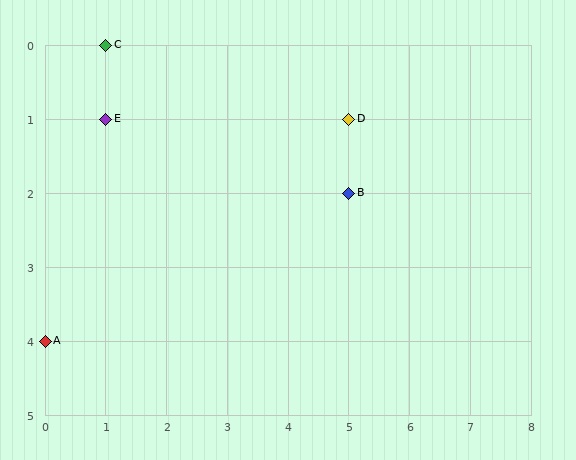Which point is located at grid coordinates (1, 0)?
Point C is at (1, 0).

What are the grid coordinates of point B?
Point B is at grid coordinates (5, 2).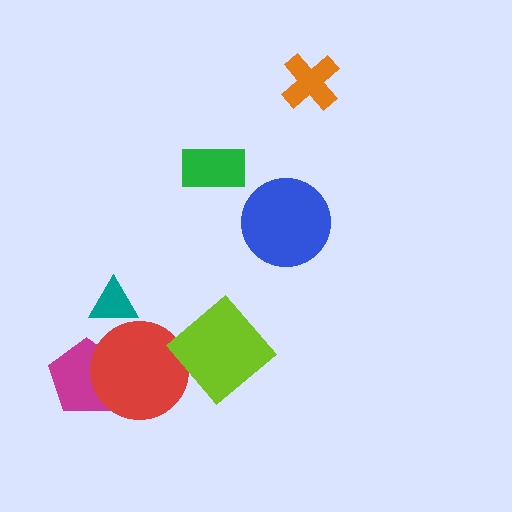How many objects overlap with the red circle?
1 object overlaps with the red circle.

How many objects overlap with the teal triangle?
0 objects overlap with the teal triangle.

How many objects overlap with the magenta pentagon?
1 object overlaps with the magenta pentagon.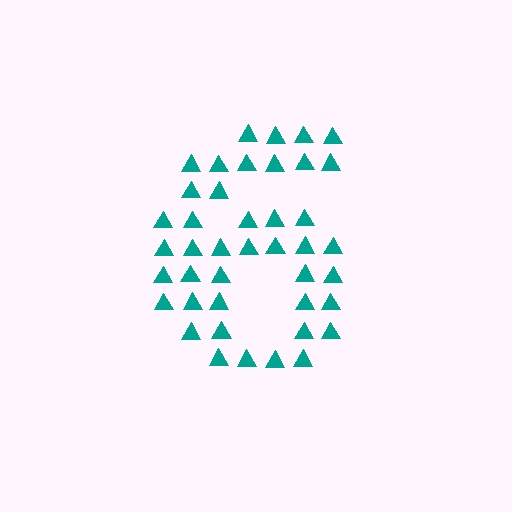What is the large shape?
The large shape is the digit 6.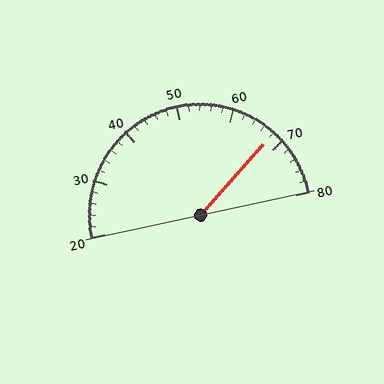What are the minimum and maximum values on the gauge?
The gauge ranges from 20 to 80.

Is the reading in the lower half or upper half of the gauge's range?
The reading is in the upper half of the range (20 to 80).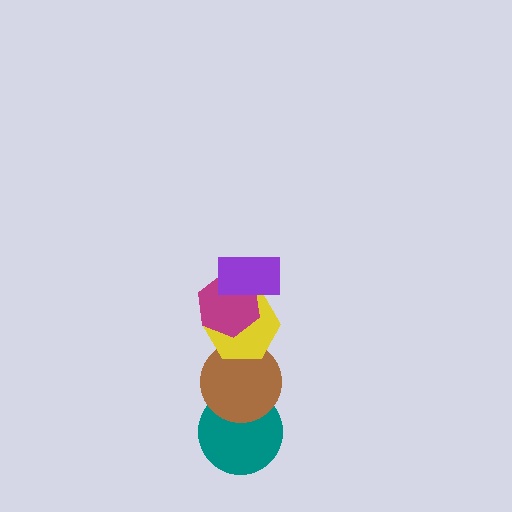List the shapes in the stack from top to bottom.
From top to bottom: the purple rectangle, the magenta hexagon, the yellow hexagon, the brown circle, the teal circle.